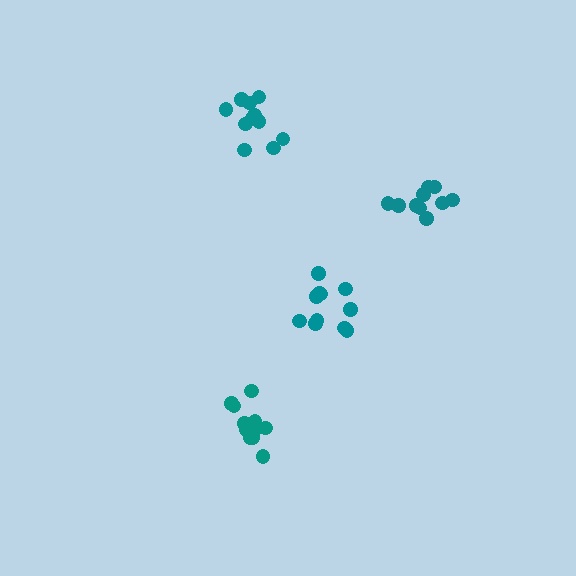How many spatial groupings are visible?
There are 4 spatial groupings.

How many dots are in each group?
Group 1: 10 dots, Group 2: 12 dots, Group 3: 11 dots, Group 4: 12 dots (45 total).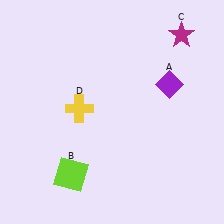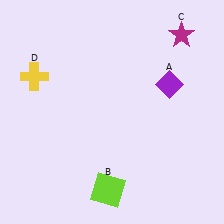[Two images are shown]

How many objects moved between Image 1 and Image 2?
2 objects moved between the two images.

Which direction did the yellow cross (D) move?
The yellow cross (D) moved left.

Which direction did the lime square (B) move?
The lime square (B) moved right.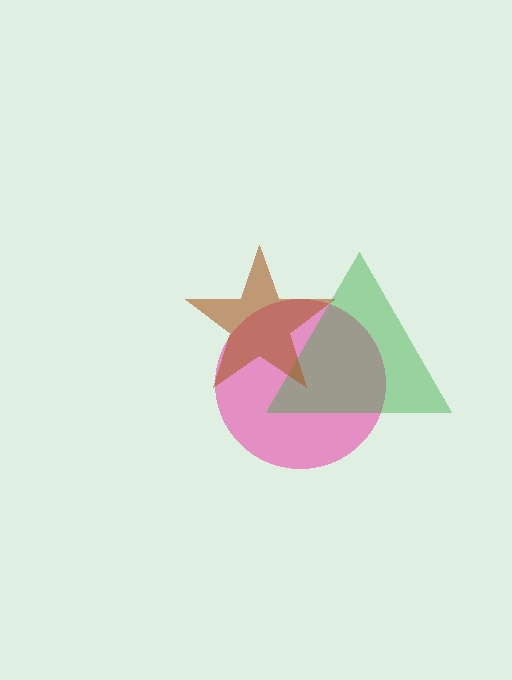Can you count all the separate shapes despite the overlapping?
Yes, there are 3 separate shapes.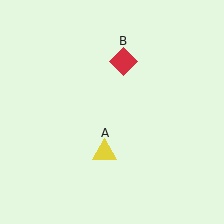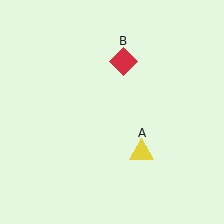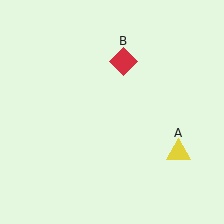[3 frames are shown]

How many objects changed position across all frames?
1 object changed position: yellow triangle (object A).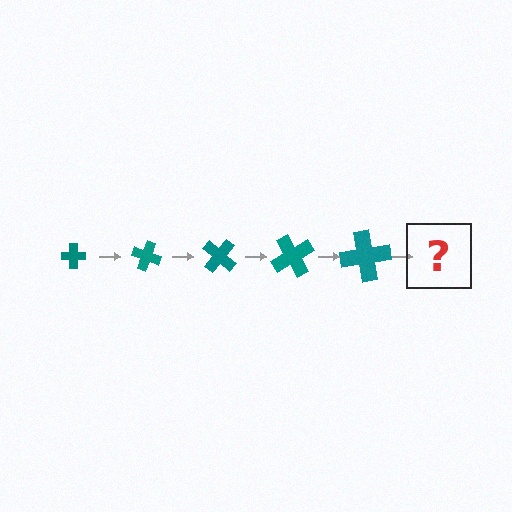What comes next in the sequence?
The next element should be a cross, larger than the previous one and rotated 100 degrees from the start.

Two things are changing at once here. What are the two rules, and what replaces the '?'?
The two rules are that the cross grows larger each step and it rotates 20 degrees each step. The '?' should be a cross, larger than the previous one and rotated 100 degrees from the start.